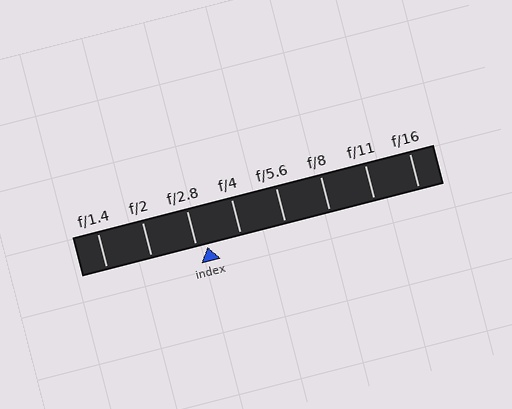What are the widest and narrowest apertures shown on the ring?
The widest aperture shown is f/1.4 and the narrowest is f/16.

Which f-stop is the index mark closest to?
The index mark is closest to f/2.8.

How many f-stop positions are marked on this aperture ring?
There are 8 f-stop positions marked.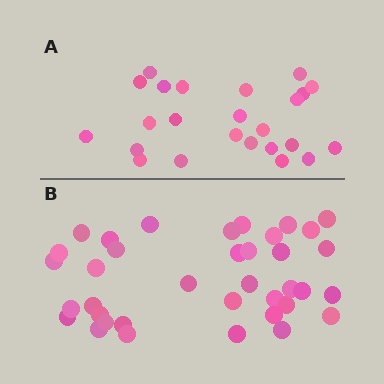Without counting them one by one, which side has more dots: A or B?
Region B (the bottom region) has more dots.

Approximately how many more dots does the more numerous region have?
Region B has approximately 15 more dots than region A.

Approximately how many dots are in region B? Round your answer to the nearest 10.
About 40 dots. (The exact count is 37, which rounds to 40.)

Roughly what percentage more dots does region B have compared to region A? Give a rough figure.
About 55% more.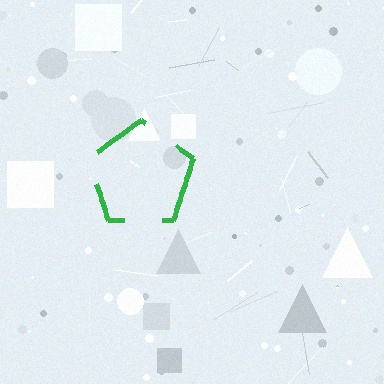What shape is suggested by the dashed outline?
The dashed outline suggests a pentagon.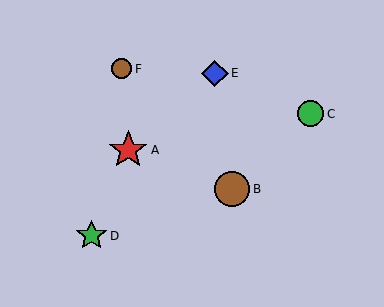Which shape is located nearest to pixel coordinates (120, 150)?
The red star (labeled A) at (128, 150) is nearest to that location.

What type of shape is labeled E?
Shape E is a blue diamond.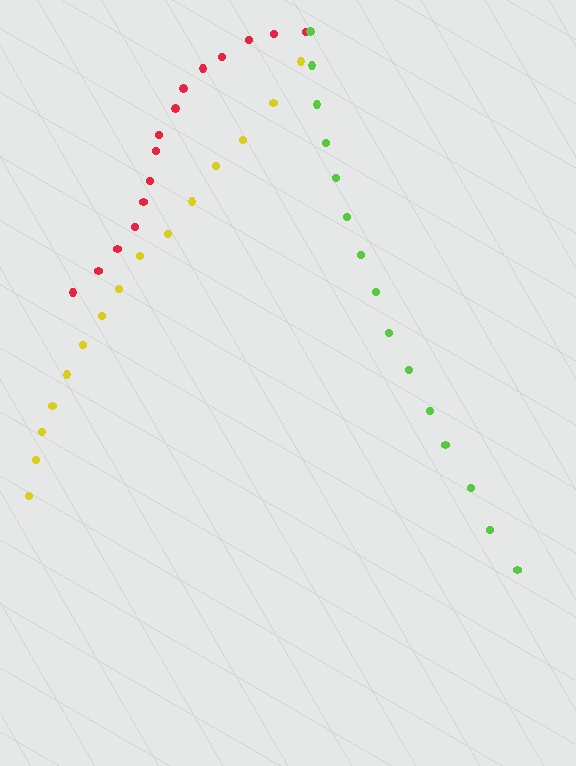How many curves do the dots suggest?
There are 3 distinct paths.